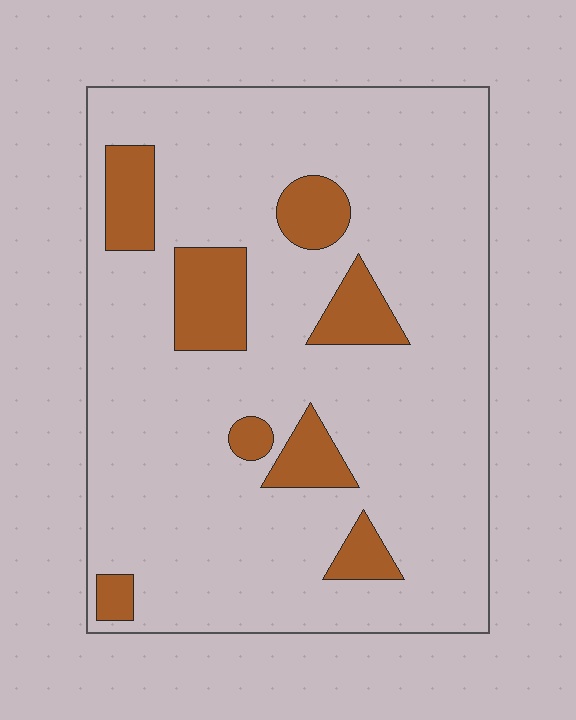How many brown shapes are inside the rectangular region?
8.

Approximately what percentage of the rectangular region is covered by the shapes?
Approximately 15%.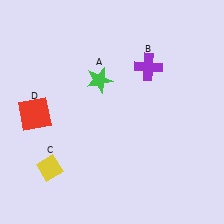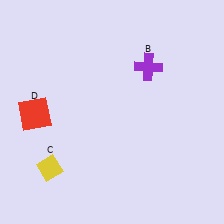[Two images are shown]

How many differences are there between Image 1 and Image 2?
There is 1 difference between the two images.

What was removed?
The green star (A) was removed in Image 2.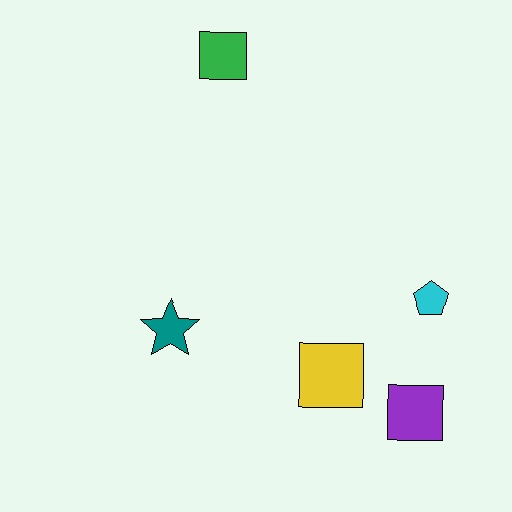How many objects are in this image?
There are 5 objects.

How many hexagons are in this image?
There are no hexagons.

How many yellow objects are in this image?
There is 1 yellow object.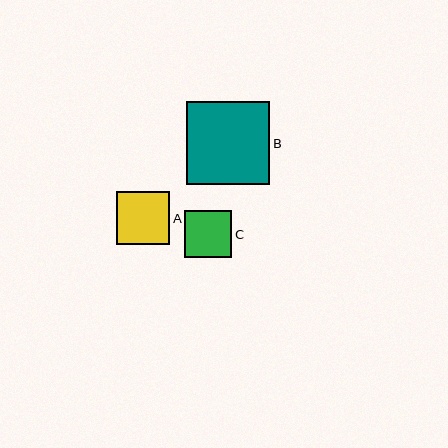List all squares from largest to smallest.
From largest to smallest: B, A, C.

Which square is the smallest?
Square C is the smallest with a size of approximately 47 pixels.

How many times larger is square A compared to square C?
Square A is approximately 1.1 times the size of square C.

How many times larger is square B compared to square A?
Square B is approximately 1.6 times the size of square A.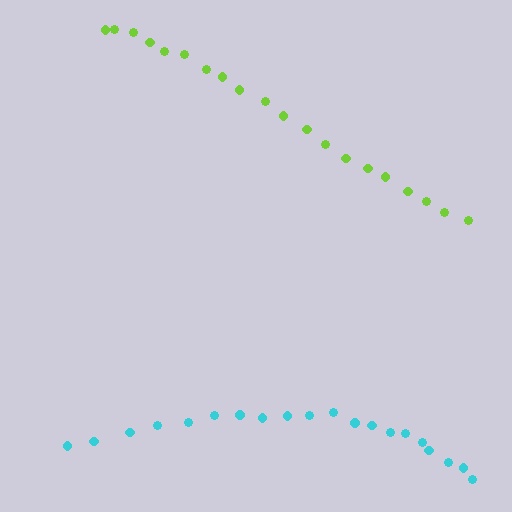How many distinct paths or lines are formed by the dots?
There are 2 distinct paths.